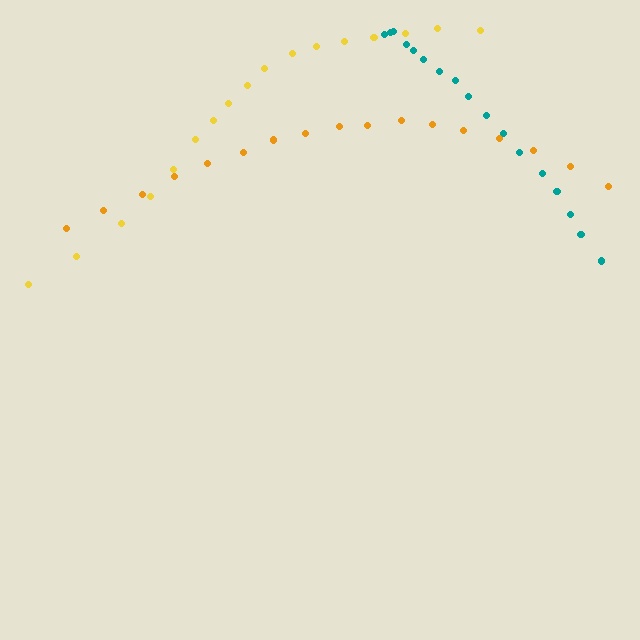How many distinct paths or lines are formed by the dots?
There are 3 distinct paths.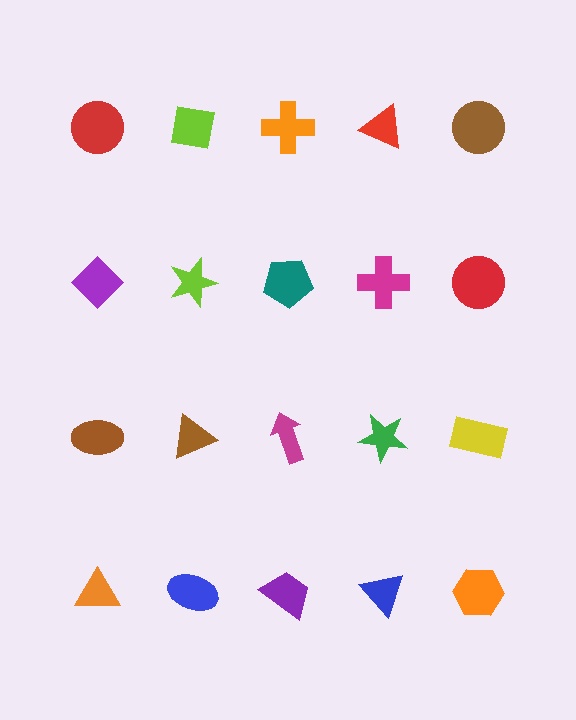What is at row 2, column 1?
A purple diamond.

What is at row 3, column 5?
A yellow rectangle.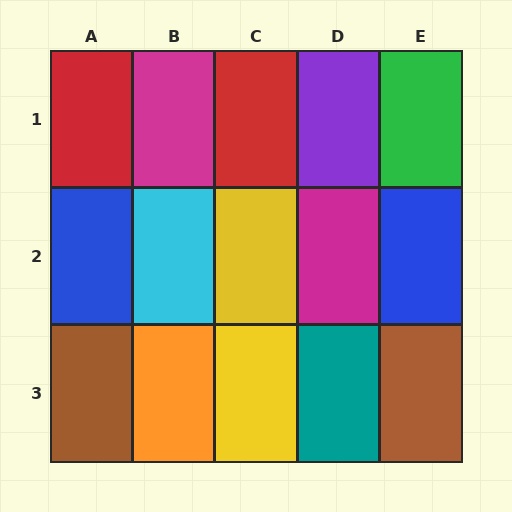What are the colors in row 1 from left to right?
Red, magenta, red, purple, green.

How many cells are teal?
1 cell is teal.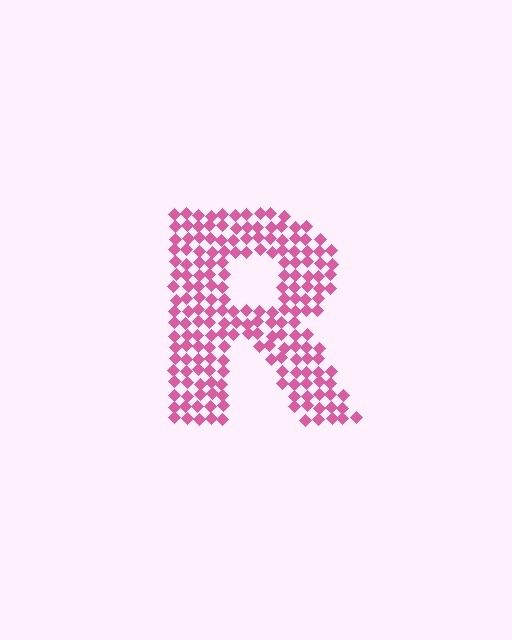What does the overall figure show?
The overall figure shows the letter R.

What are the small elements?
The small elements are diamonds.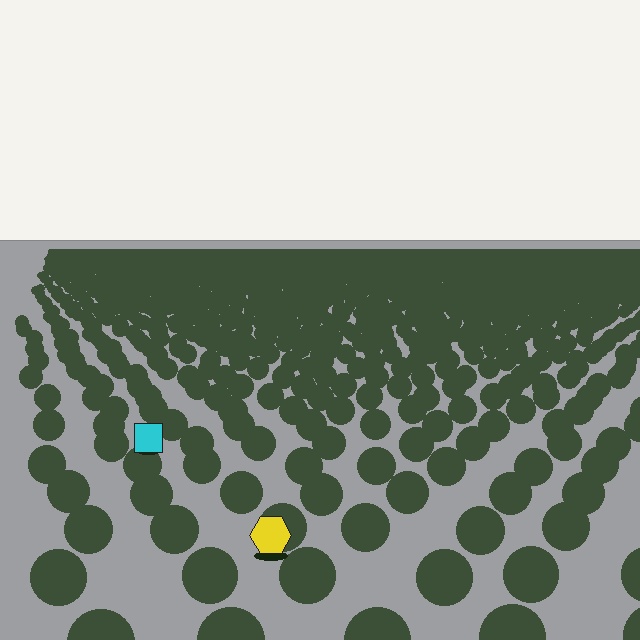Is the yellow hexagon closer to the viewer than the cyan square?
Yes. The yellow hexagon is closer — you can tell from the texture gradient: the ground texture is coarser near it.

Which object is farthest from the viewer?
The cyan square is farthest from the viewer. It appears smaller and the ground texture around it is denser.